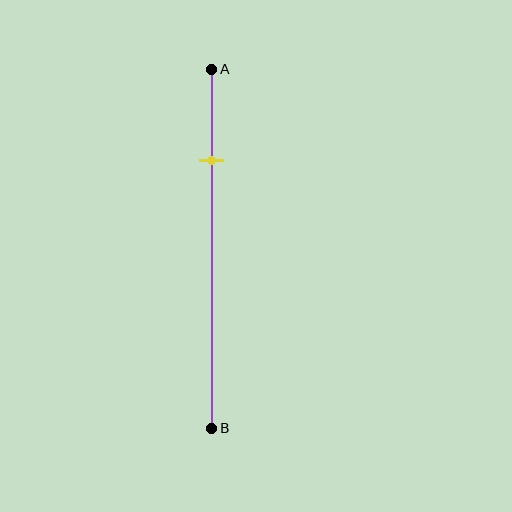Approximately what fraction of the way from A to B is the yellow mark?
The yellow mark is approximately 25% of the way from A to B.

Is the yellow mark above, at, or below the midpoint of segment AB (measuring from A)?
The yellow mark is above the midpoint of segment AB.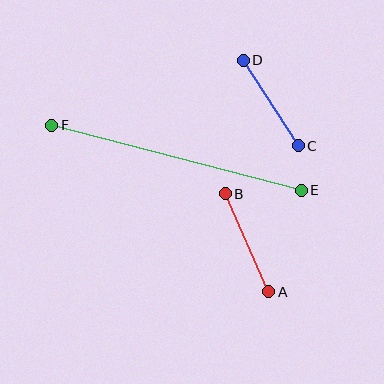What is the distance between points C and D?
The distance is approximately 102 pixels.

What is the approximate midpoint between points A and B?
The midpoint is at approximately (247, 243) pixels.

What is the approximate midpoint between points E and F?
The midpoint is at approximately (176, 158) pixels.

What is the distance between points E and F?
The distance is approximately 258 pixels.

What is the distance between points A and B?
The distance is approximately 107 pixels.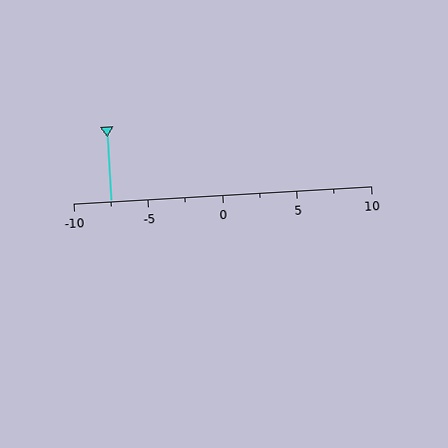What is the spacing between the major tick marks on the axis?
The major ticks are spaced 5 apart.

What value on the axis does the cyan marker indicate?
The marker indicates approximately -7.5.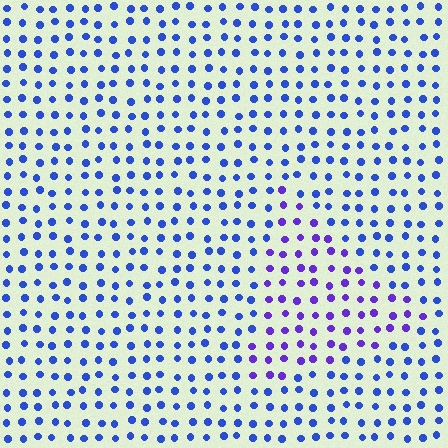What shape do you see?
I see a triangle.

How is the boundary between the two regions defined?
The boundary is defined purely by a slight shift in hue (about 34 degrees). Spacing, size, and orientation are identical on both sides.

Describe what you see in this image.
The image is filled with small blue elements in a uniform arrangement. A triangle-shaped region is visible where the elements are tinted to a slightly different hue, forming a subtle color boundary.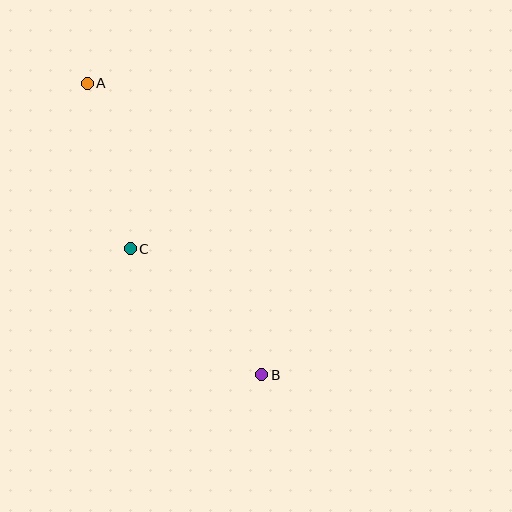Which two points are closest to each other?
Points A and C are closest to each other.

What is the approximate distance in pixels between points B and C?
The distance between B and C is approximately 182 pixels.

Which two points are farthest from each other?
Points A and B are farthest from each other.